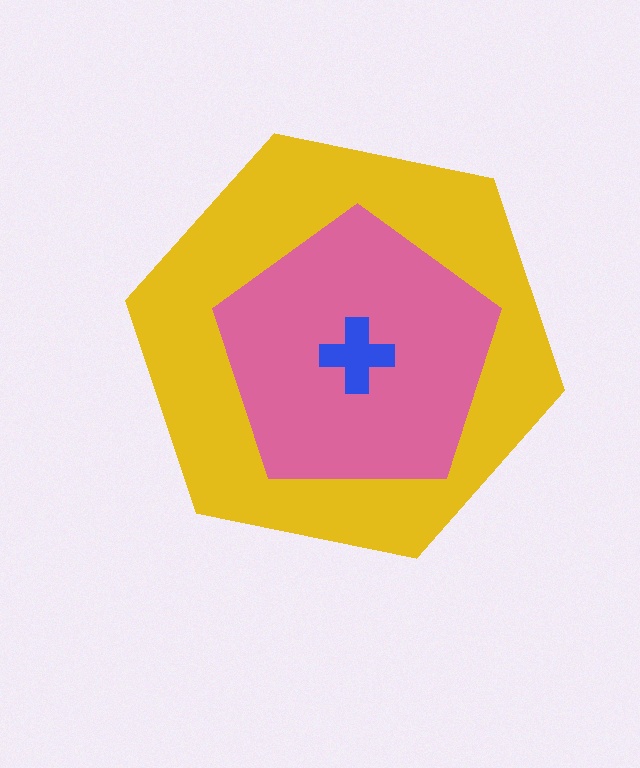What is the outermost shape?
The yellow hexagon.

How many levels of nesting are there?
3.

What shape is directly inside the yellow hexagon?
The pink pentagon.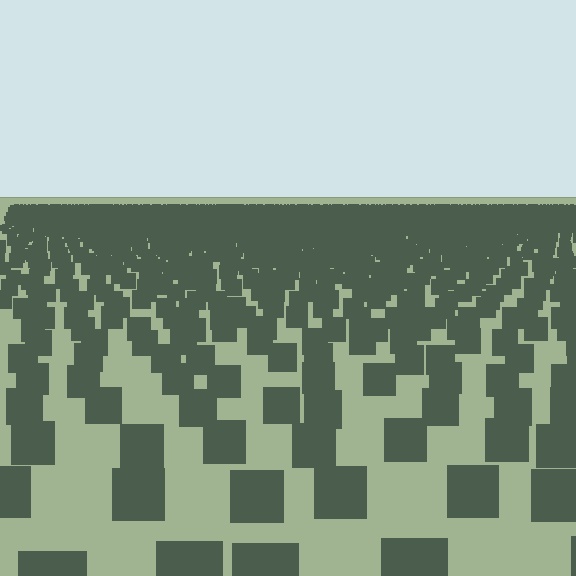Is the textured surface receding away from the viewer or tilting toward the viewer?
The surface is receding away from the viewer. Texture elements get smaller and denser toward the top.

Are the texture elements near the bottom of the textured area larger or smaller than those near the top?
Larger. Near the bottom, elements are closer to the viewer and appear at a bigger on-screen size.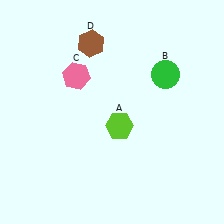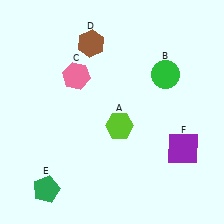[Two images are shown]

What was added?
A green pentagon (E), a purple square (F) were added in Image 2.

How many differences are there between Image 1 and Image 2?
There are 2 differences between the two images.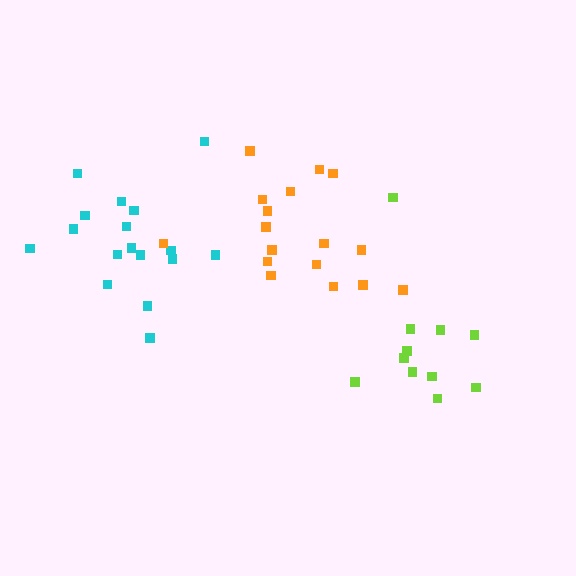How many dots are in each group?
Group 1: 17 dots, Group 2: 17 dots, Group 3: 11 dots (45 total).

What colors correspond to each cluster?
The clusters are colored: cyan, orange, lime.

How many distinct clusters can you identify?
There are 3 distinct clusters.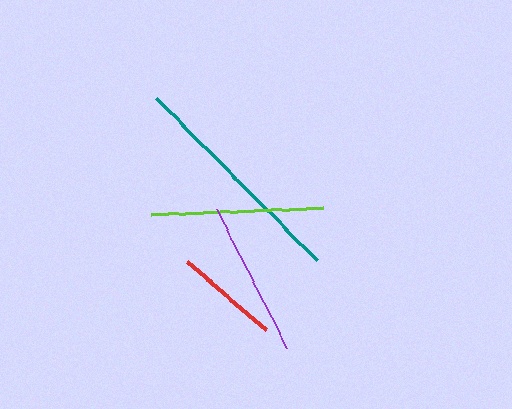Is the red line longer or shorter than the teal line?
The teal line is longer than the red line.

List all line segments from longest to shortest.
From longest to shortest: teal, lime, purple, red.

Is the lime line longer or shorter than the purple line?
The lime line is longer than the purple line.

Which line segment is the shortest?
The red line is the shortest at approximately 104 pixels.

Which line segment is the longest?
The teal line is the longest at approximately 229 pixels.